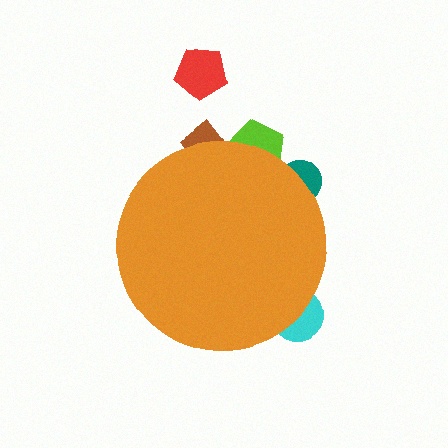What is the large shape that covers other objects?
An orange circle.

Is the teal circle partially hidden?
Yes, the teal circle is partially hidden behind the orange circle.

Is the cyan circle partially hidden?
Yes, the cyan circle is partially hidden behind the orange circle.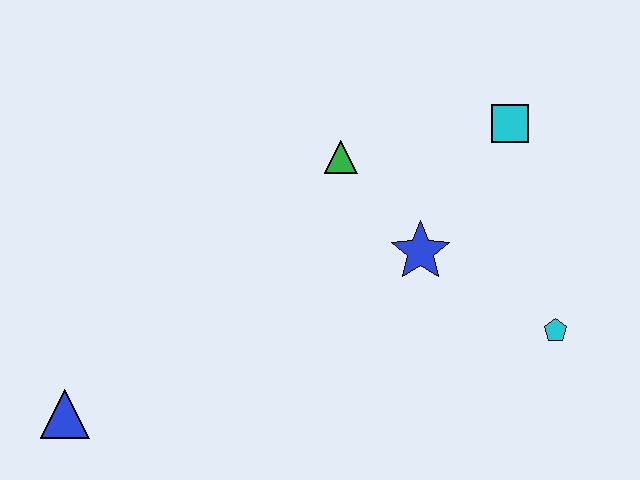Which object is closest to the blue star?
The green triangle is closest to the blue star.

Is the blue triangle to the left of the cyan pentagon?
Yes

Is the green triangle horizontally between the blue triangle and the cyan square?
Yes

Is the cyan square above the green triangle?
Yes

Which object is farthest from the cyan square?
The blue triangle is farthest from the cyan square.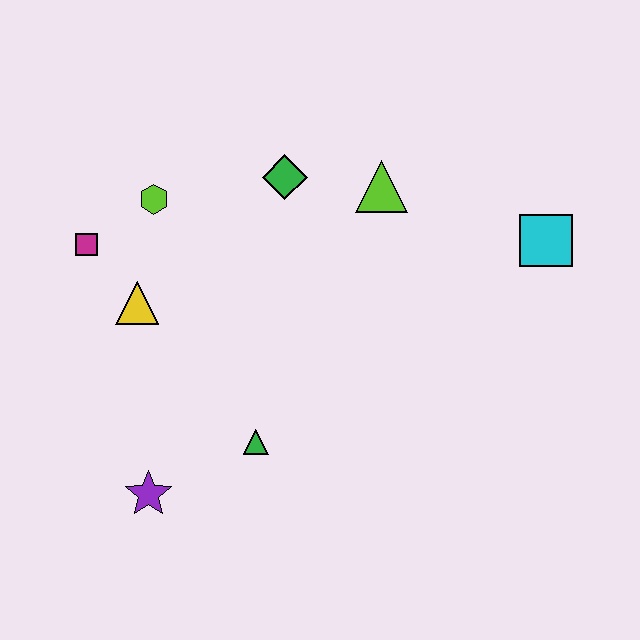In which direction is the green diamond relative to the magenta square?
The green diamond is to the right of the magenta square.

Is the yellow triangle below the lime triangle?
Yes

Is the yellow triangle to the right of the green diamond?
No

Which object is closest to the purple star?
The green triangle is closest to the purple star.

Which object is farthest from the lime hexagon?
The cyan square is farthest from the lime hexagon.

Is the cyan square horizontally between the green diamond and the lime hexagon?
No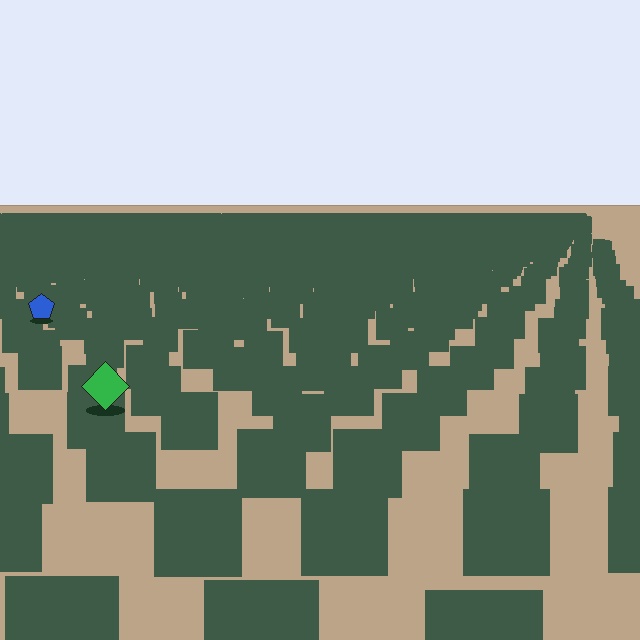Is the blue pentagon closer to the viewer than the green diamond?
No. The green diamond is closer — you can tell from the texture gradient: the ground texture is coarser near it.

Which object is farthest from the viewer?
The blue pentagon is farthest from the viewer. It appears smaller and the ground texture around it is denser.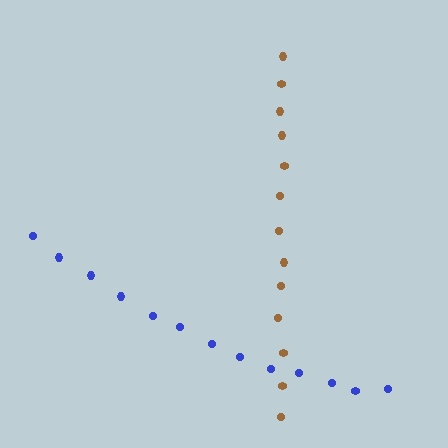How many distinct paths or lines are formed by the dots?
There are 2 distinct paths.